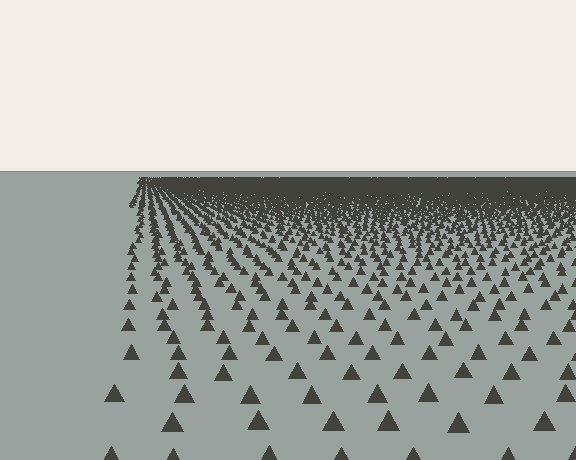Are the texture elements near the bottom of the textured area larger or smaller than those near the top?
Larger. Near the bottom, elements are closer to the viewer and appear at a bigger on-screen size.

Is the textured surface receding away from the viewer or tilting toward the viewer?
The surface is receding away from the viewer. Texture elements get smaller and denser toward the top.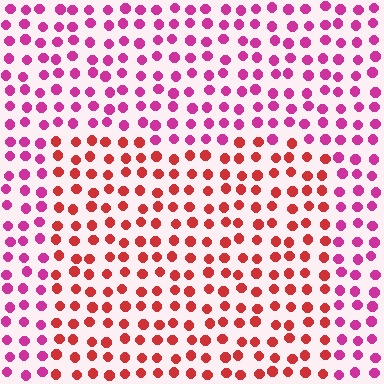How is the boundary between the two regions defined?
The boundary is defined purely by a slight shift in hue (about 40 degrees). Spacing, size, and orientation are identical on both sides.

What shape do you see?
I see a rectangle.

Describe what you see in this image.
The image is filled with small magenta elements in a uniform arrangement. A rectangle-shaped region is visible where the elements are tinted to a slightly different hue, forming a subtle color boundary.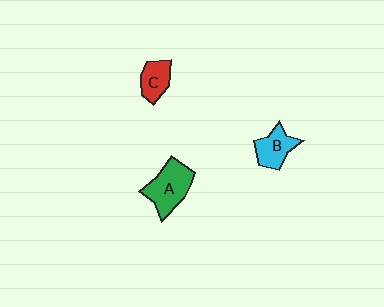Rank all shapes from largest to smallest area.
From largest to smallest: A (green), B (cyan), C (red).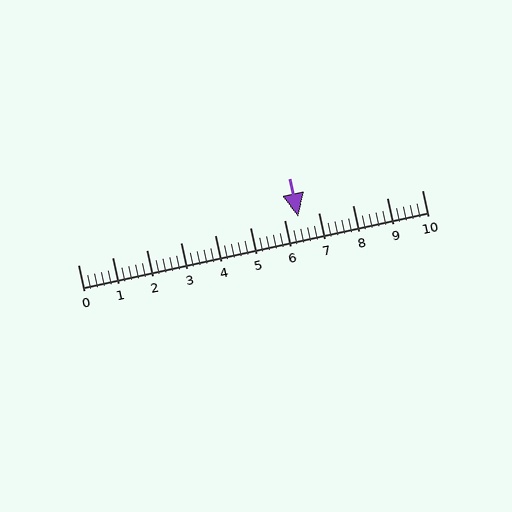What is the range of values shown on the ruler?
The ruler shows values from 0 to 10.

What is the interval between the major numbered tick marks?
The major tick marks are spaced 1 units apart.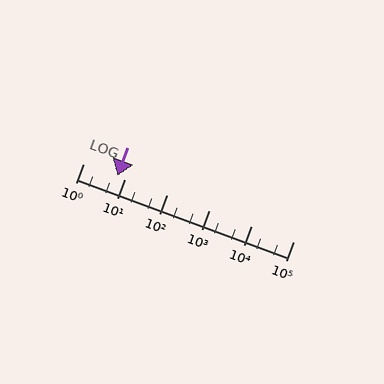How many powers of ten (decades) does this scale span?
The scale spans 5 decades, from 1 to 100000.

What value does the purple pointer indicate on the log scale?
The pointer indicates approximately 6.4.